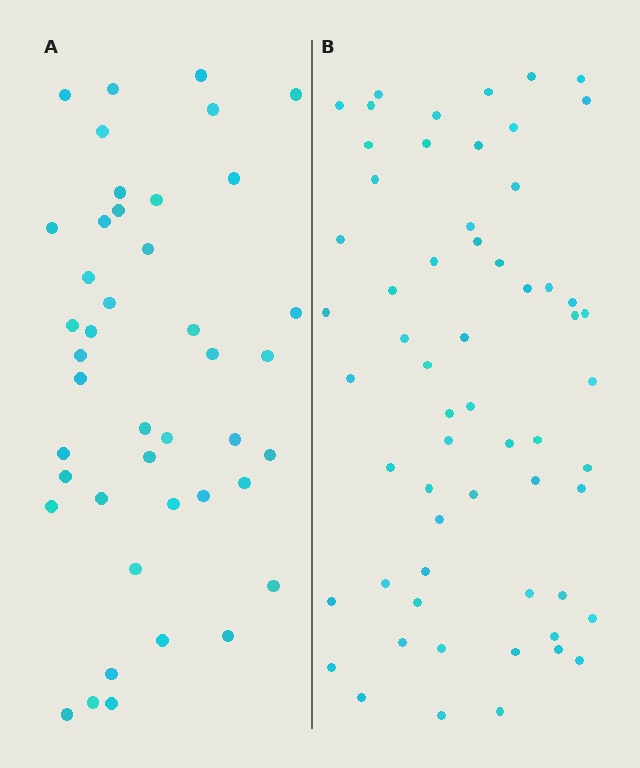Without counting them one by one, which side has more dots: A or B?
Region B (the right region) has more dots.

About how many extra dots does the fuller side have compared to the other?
Region B has approximately 15 more dots than region A.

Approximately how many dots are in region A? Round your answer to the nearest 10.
About 40 dots. (The exact count is 43, which rounds to 40.)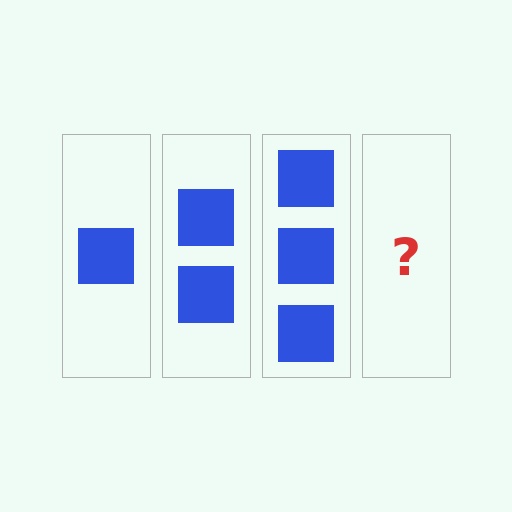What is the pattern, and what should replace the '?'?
The pattern is that each step adds one more square. The '?' should be 4 squares.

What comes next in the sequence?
The next element should be 4 squares.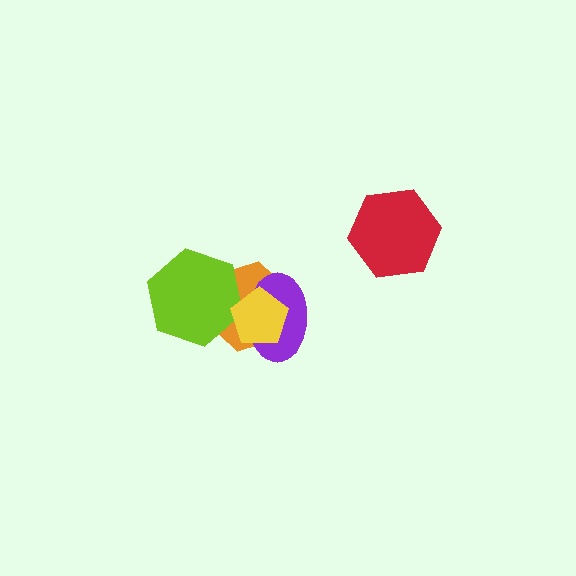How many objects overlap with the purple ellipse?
3 objects overlap with the purple ellipse.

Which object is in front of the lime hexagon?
The yellow pentagon is in front of the lime hexagon.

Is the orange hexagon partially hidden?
Yes, it is partially covered by another shape.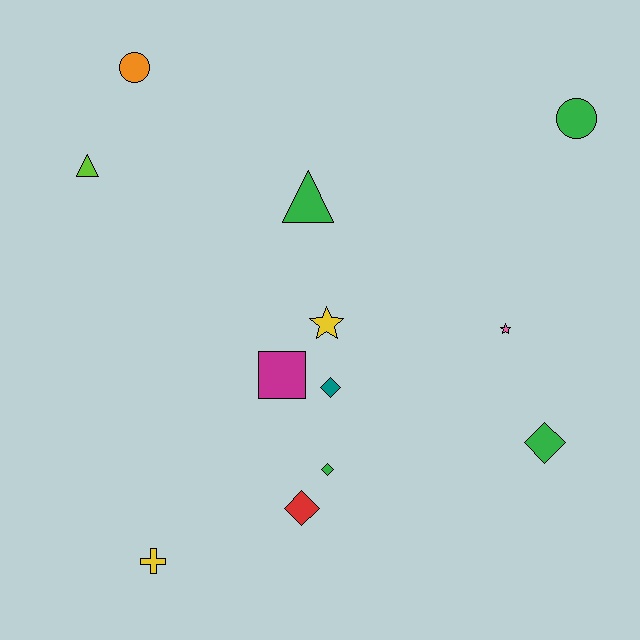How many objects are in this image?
There are 12 objects.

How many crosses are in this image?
There is 1 cross.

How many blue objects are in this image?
There are no blue objects.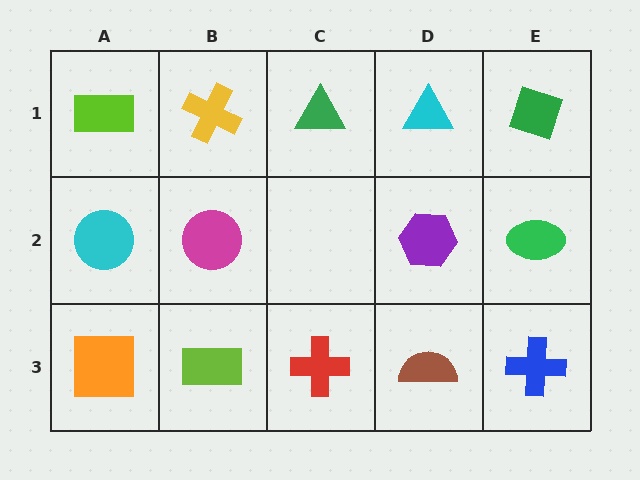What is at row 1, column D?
A cyan triangle.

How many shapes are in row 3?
5 shapes.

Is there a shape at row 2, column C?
No, that cell is empty.